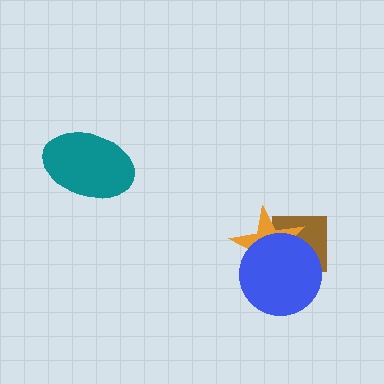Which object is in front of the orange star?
The blue circle is in front of the orange star.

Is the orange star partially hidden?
Yes, it is partially covered by another shape.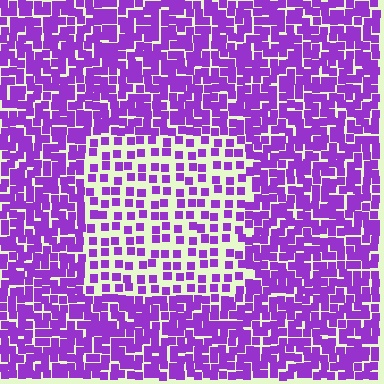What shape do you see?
I see a rectangle.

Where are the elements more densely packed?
The elements are more densely packed outside the rectangle boundary.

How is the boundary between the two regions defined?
The boundary is defined by a change in element density (approximately 2.1x ratio). All elements are the same color, size, and shape.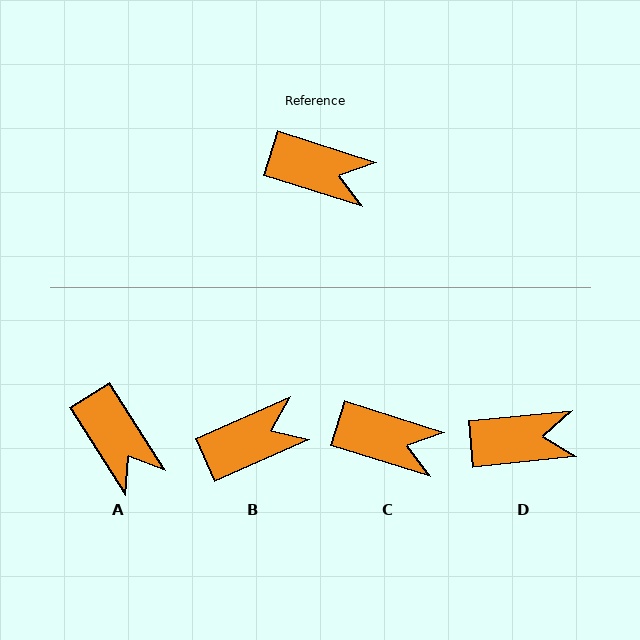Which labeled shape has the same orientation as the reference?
C.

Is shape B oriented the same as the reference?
No, it is off by about 41 degrees.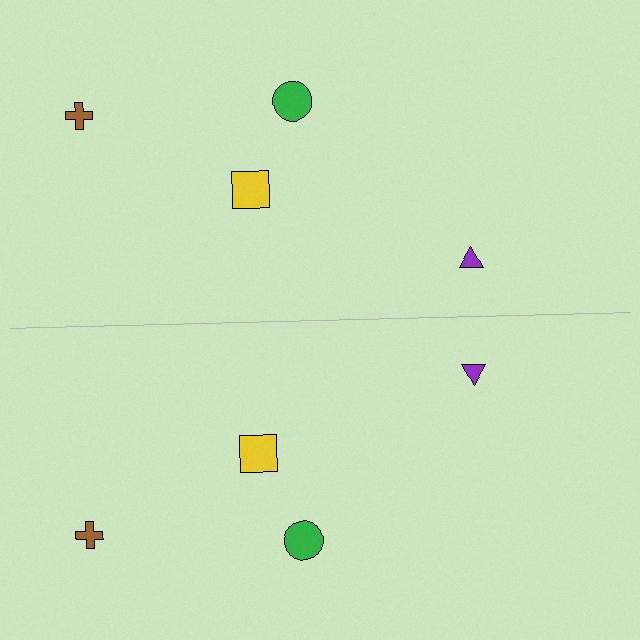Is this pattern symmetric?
Yes, this pattern has bilateral (reflection) symmetry.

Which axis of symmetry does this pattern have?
The pattern has a horizontal axis of symmetry running through the center of the image.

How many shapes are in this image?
There are 8 shapes in this image.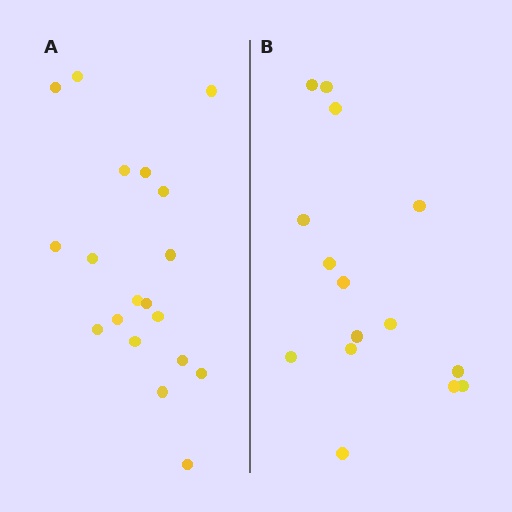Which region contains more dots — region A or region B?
Region A (the left region) has more dots.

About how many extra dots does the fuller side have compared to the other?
Region A has about 4 more dots than region B.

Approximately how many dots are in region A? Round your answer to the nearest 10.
About 20 dots. (The exact count is 19, which rounds to 20.)